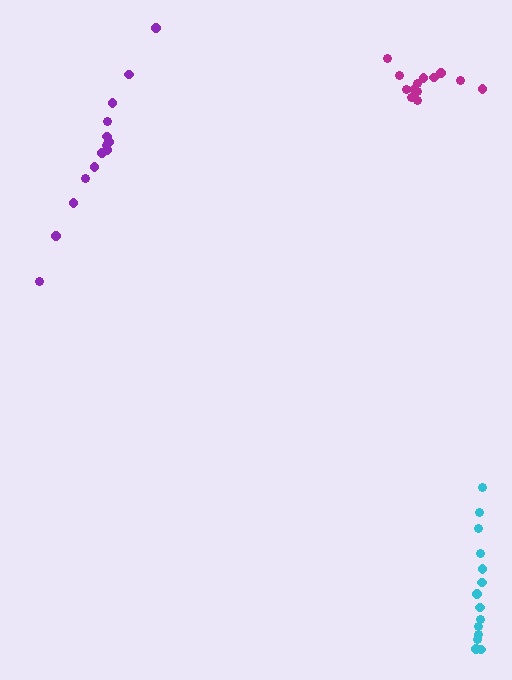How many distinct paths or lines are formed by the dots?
There are 3 distinct paths.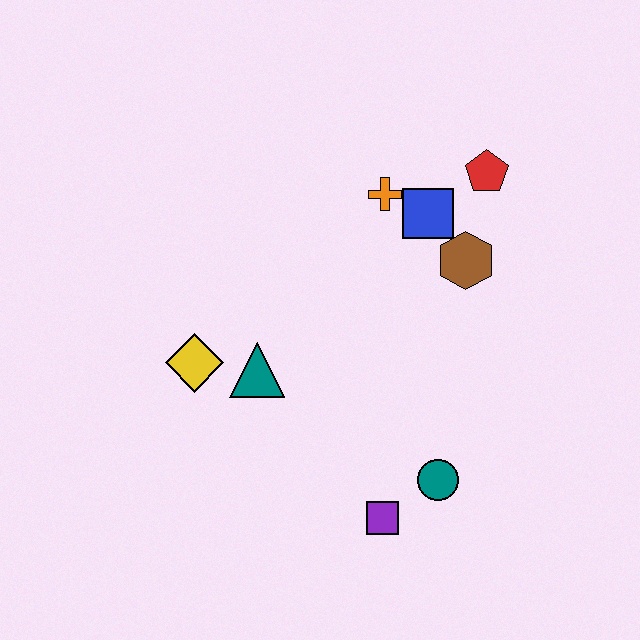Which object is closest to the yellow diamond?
The teal triangle is closest to the yellow diamond.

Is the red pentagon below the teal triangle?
No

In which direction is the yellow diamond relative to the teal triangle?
The yellow diamond is to the left of the teal triangle.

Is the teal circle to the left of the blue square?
No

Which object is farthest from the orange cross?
The purple square is farthest from the orange cross.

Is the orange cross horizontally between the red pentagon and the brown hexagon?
No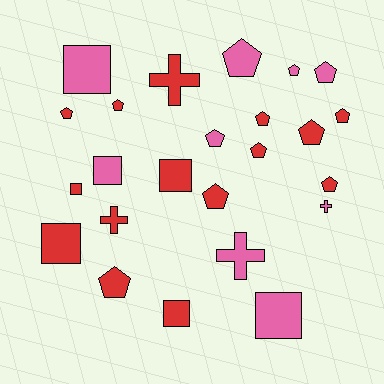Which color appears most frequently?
Red, with 15 objects.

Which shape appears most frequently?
Pentagon, with 13 objects.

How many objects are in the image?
There are 24 objects.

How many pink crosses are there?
There are 2 pink crosses.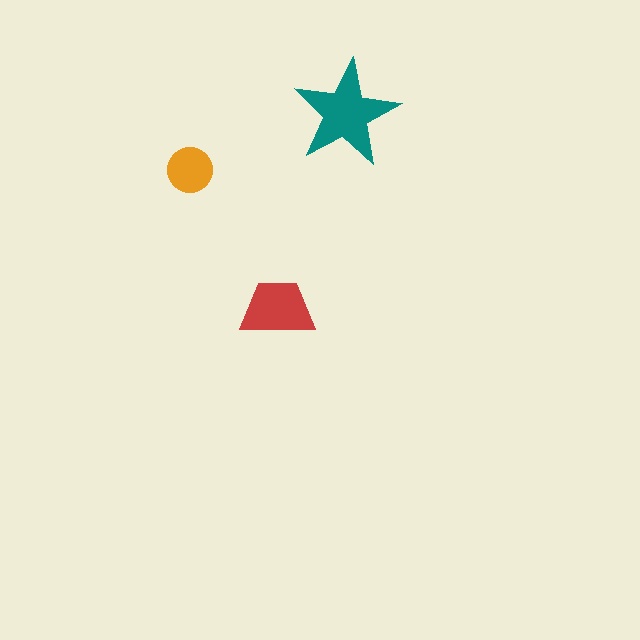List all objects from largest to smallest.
The teal star, the red trapezoid, the orange circle.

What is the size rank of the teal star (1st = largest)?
1st.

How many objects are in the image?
There are 3 objects in the image.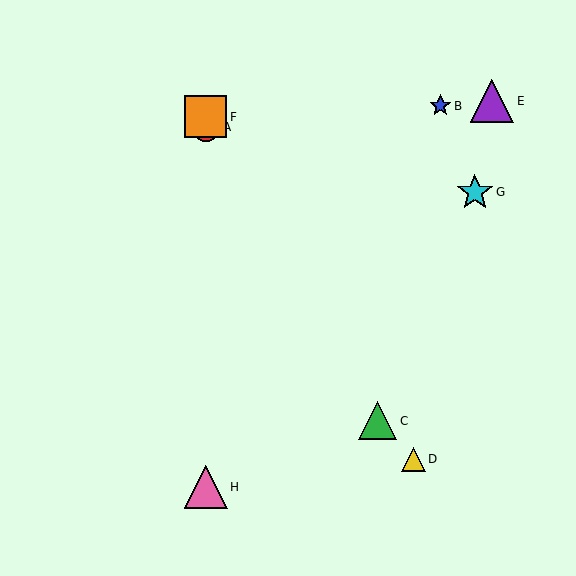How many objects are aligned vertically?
3 objects (A, F, H) are aligned vertically.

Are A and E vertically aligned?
No, A is at x≈206 and E is at x≈492.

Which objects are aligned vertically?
Objects A, F, H are aligned vertically.